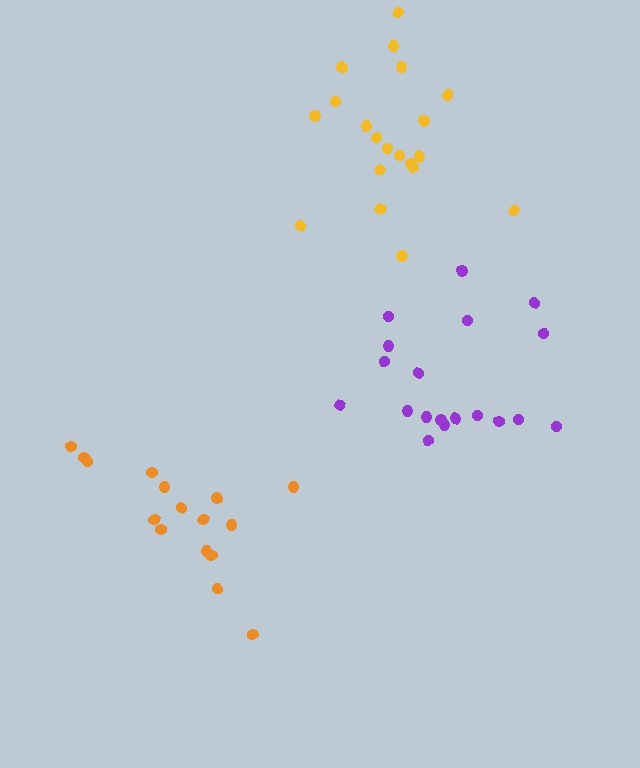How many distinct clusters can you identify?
There are 3 distinct clusters.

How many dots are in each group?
Group 1: 19 dots, Group 2: 16 dots, Group 3: 20 dots (55 total).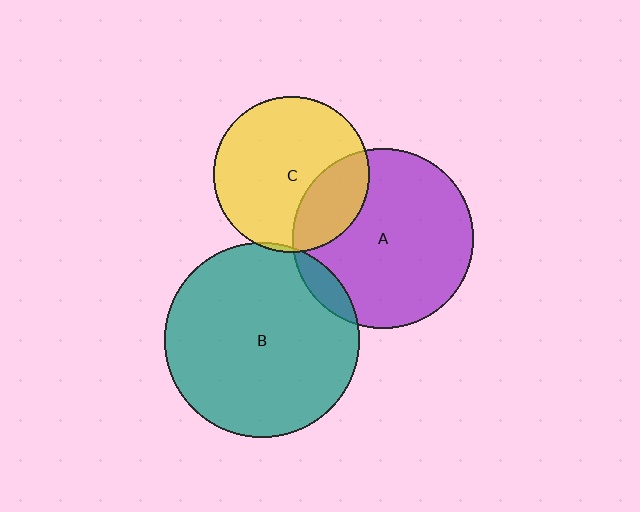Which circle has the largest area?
Circle B (teal).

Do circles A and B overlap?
Yes.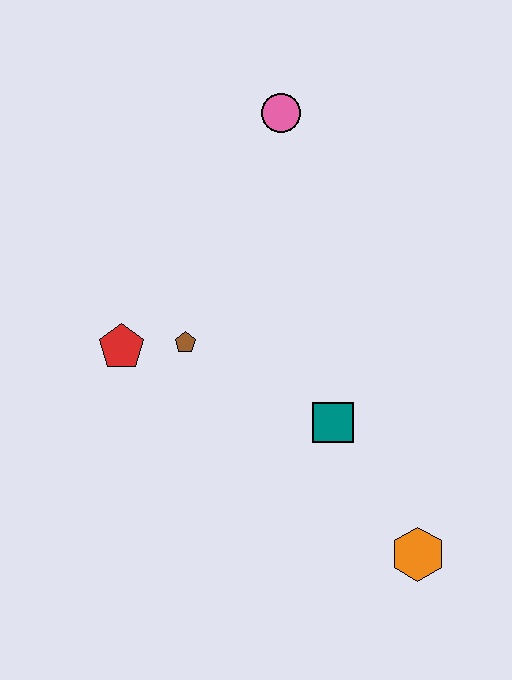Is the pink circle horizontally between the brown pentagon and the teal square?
Yes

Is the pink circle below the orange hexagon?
No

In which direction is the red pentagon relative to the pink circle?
The red pentagon is below the pink circle.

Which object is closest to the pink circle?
The brown pentagon is closest to the pink circle.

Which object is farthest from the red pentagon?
The orange hexagon is farthest from the red pentagon.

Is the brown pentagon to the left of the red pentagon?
No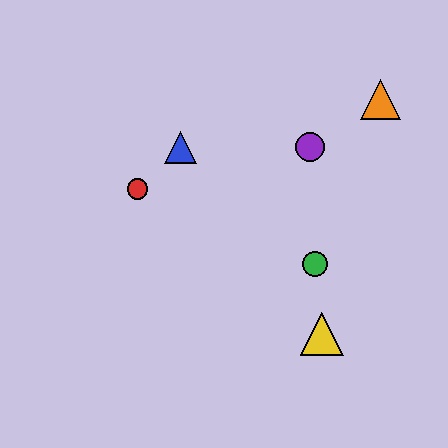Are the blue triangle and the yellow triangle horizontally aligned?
No, the blue triangle is at y≈147 and the yellow triangle is at y≈334.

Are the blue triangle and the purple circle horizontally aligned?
Yes, both are at y≈147.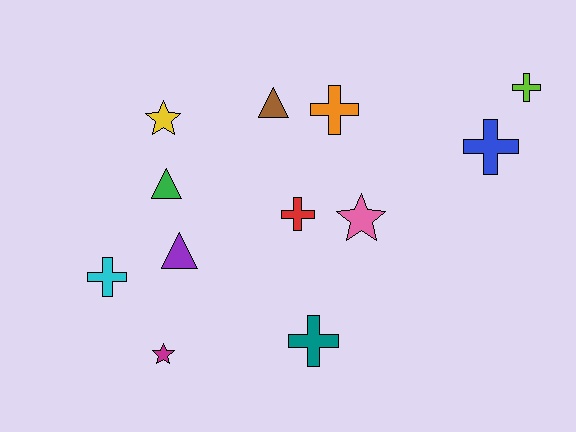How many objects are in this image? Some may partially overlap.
There are 12 objects.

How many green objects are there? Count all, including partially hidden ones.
There is 1 green object.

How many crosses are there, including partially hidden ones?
There are 6 crosses.